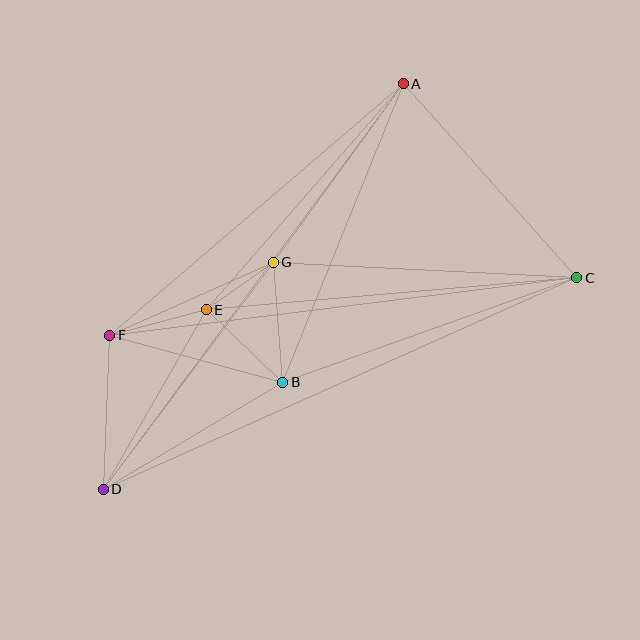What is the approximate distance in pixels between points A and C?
The distance between A and C is approximately 260 pixels.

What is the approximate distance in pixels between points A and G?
The distance between A and G is approximately 221 pixels.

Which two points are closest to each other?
Points E and G are closest to each other.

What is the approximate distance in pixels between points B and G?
The distance between B and G is approximately 121 pixels.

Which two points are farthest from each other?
Points C and D are farthest from each other.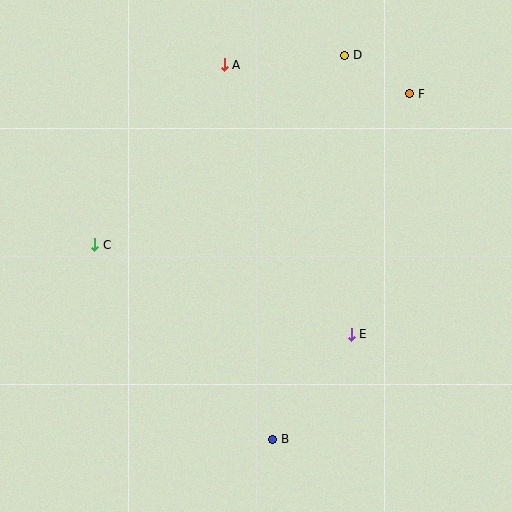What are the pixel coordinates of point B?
Point B is at (273, 439).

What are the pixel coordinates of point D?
Point D is at (345, 55).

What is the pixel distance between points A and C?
The distance between A and C is 221 pixels.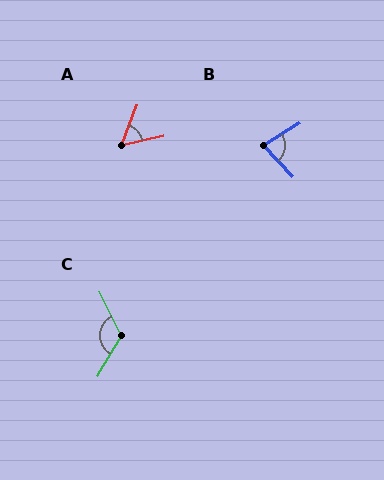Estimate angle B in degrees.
Approximately 78 degrees.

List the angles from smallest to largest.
A (57°), B (78°), C (123°).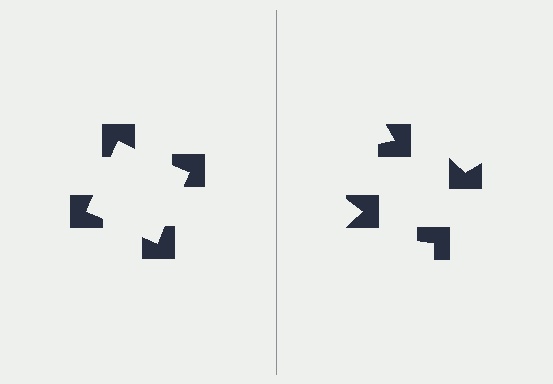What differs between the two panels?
The notched squares are positioned identically on both sides; only the wedge orientations differ. On the left they align to a square; on the right they are misaligned.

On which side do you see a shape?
An illusory square appears on the left side. On the right side the wedge cuts are rotated, so no coherent shape forms.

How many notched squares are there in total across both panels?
8 — 4 on each side.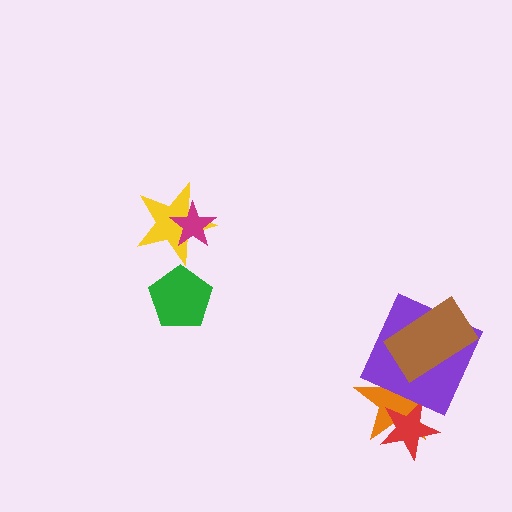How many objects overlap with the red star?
1 object overlaps with the red star.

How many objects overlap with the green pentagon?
0 objects overlap with the green pentagon.